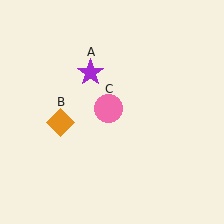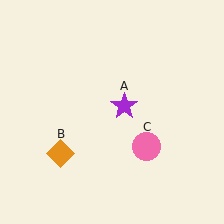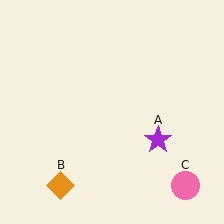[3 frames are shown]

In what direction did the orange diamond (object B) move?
The orange diamond (object B) moved down.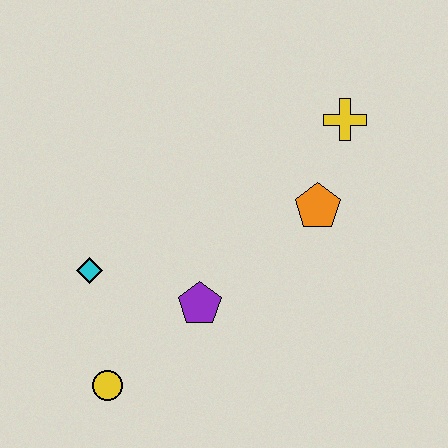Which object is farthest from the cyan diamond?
The yellow cross is farthest from the cyan diamond.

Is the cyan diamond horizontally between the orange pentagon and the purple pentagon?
No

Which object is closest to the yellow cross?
The orange pentagon is closest to the yellow cross.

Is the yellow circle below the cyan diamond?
Yes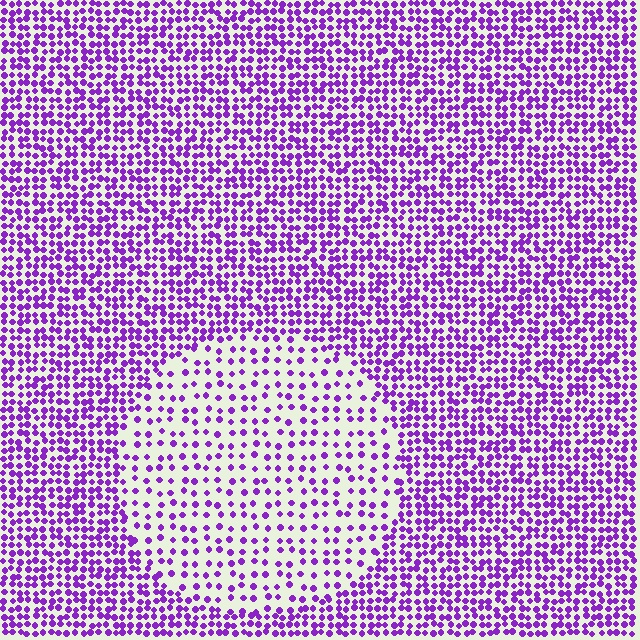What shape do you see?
I see a circle.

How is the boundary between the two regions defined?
The boundary is defined by a change in element density (approximately 2.2x ratio). All elements are the same color, size, and shape.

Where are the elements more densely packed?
The elements are more densely packed outside the circle boundary.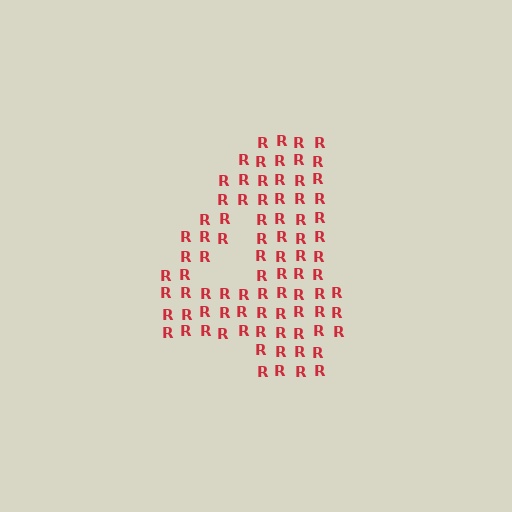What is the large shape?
The large shape is the digit 4.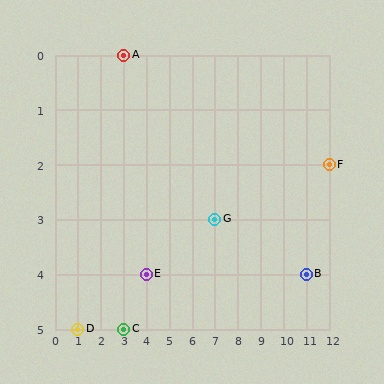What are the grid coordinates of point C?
Point C is at grid coordinates (3, 5).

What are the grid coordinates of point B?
Point B is at grid coordinates (11, 4).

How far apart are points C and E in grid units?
Points C and E are 1 column and 1 row apart (about 1.4 grid units diagonally).